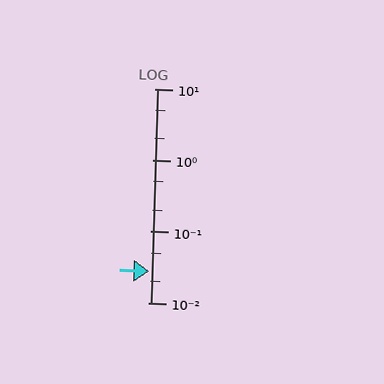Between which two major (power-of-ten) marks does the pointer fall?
The pointer is between 0.01 and 0.1.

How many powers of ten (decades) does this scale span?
The scale spans 3 decades, from 0.01 to 10.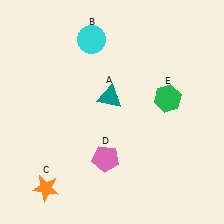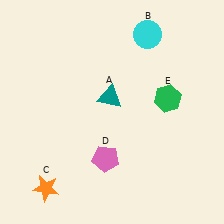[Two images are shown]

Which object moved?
The cyan circle (B) moved right.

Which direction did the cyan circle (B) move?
The cyan circle (B) moved right.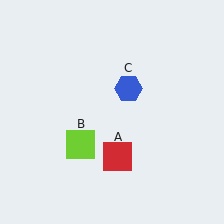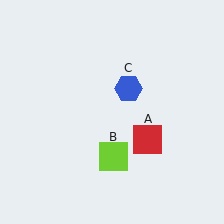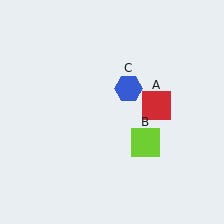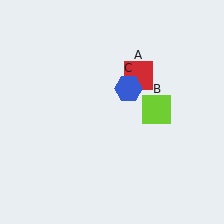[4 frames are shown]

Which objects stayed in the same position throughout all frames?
Blue hexagon (object C) remained stationary.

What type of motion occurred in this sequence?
The red square (object A), lime square (object B) rotated counterclockwise around the center of the scene.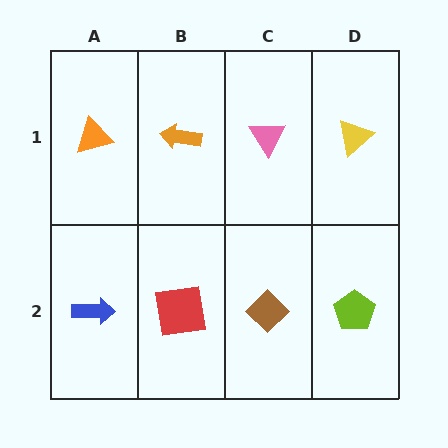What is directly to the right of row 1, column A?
An orange arrow.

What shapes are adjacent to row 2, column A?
An orange triangle (row 1, column A), a red square (row 2, column B).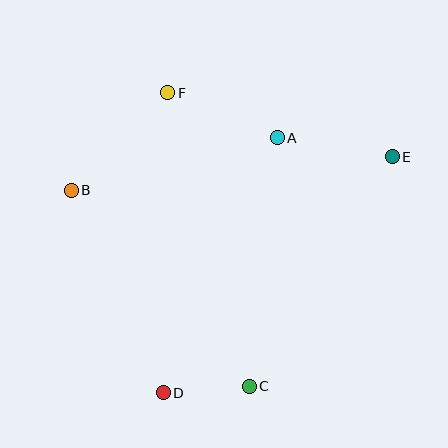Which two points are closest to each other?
Points C and D are closest to each other.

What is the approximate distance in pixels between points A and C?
The distance between A and C is approximately 250 pixels.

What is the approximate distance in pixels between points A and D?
The distance between A and D is approximately 280 pixels.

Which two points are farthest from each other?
Points D and E are farthest from each other.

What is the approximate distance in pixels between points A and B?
The distance between A and B is approximately 213 pixels.